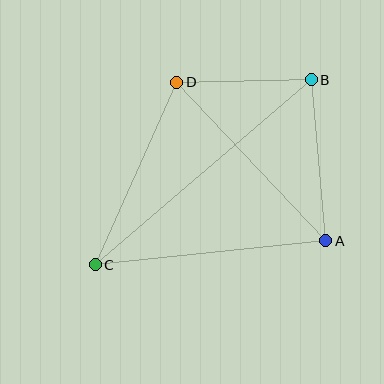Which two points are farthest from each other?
Points B and C are farthest from each other.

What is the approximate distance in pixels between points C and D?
The distance between C and D is approximately 199 pixels.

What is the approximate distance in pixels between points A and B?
The distance between A and B is approximately 162 pixels.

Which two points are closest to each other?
Points B and D are closest to each other.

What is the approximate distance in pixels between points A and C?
The distance between A and C is approximately 232 pixels.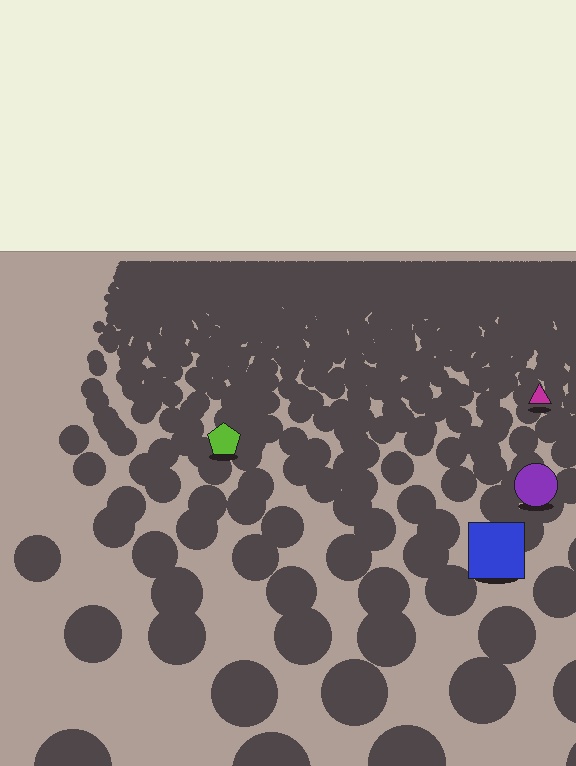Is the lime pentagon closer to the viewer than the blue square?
No. The blue square is closer — you can tell from the texture gradient: the ground texture is coarser near it.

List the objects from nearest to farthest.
From nearest to farthest: the blue square, the purple circle, the lime pentagon, the magenta triangle.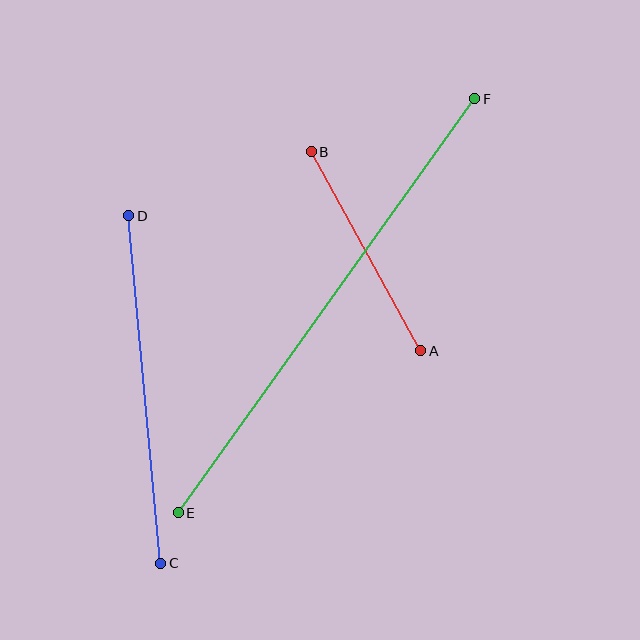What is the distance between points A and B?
The distance is approximately 227 pixels.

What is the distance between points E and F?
The distance is approximately 509 pixels.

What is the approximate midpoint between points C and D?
The midpoint is at approximately (145, 390) pixels.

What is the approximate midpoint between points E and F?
The midpoint is at approximately (327, 306) pixels.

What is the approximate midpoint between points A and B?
The midpoint is at approximately (366, 251) pixels.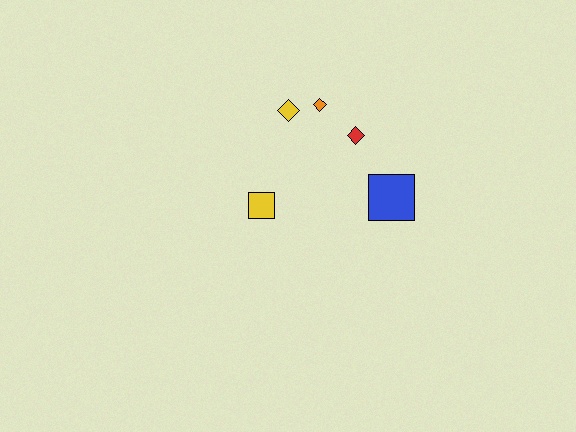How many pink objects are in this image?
There are no pink objects.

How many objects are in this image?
There are 5 objects.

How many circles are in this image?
There are no circles.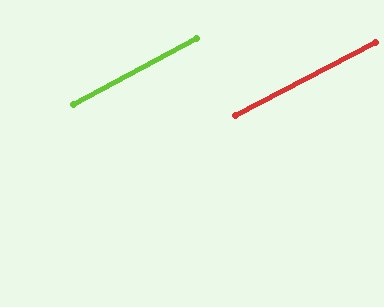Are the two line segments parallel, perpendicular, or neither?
Parallel — their directions differ by only 0.6°.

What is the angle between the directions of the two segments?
Approximately 1 degree.